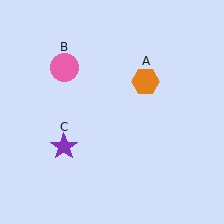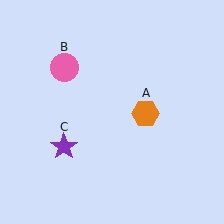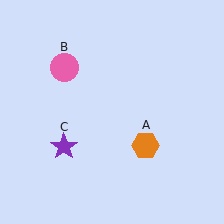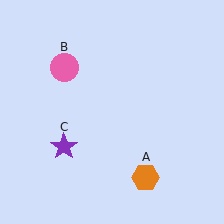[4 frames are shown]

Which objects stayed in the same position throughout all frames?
Pink circle (object B) and purple star (object C) remained stationary.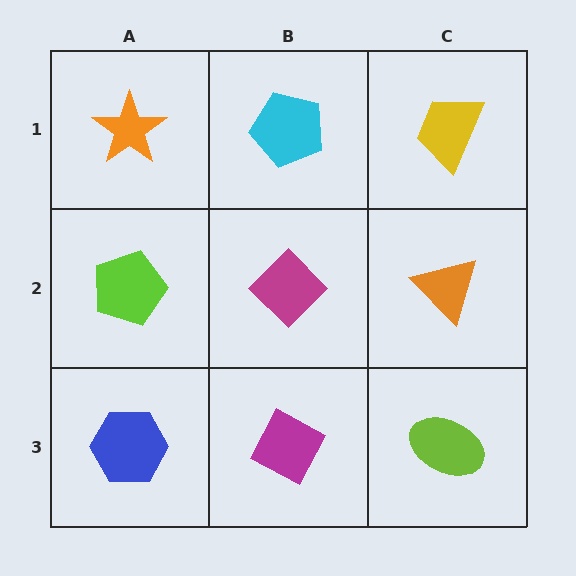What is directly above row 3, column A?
A lime pentagon.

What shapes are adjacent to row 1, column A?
A lime pentagon (row 2, column A), a cyan pentagon (row 1, column B).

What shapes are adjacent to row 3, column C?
An orange triangle (row 2, column C), a magenta diamond (row 3, column B).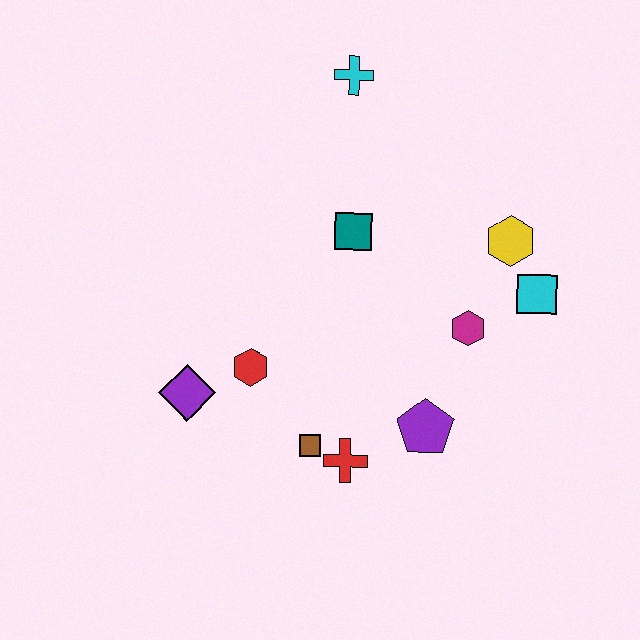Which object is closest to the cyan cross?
The teal square is closest to the cyan cross.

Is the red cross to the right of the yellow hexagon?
No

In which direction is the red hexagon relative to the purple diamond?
The red hexagon is to the right of the purple diamond.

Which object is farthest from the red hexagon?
The cyan cross is farthest from the red hexagon.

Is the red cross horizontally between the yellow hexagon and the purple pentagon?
No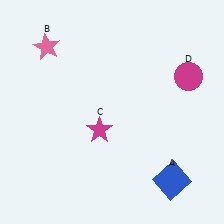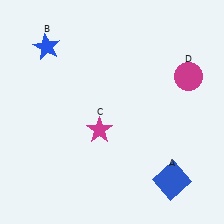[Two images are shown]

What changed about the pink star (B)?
In Image 1, B is pink. In Image 2, it changed to blue.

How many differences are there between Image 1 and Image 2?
There is 1 difference between the two images.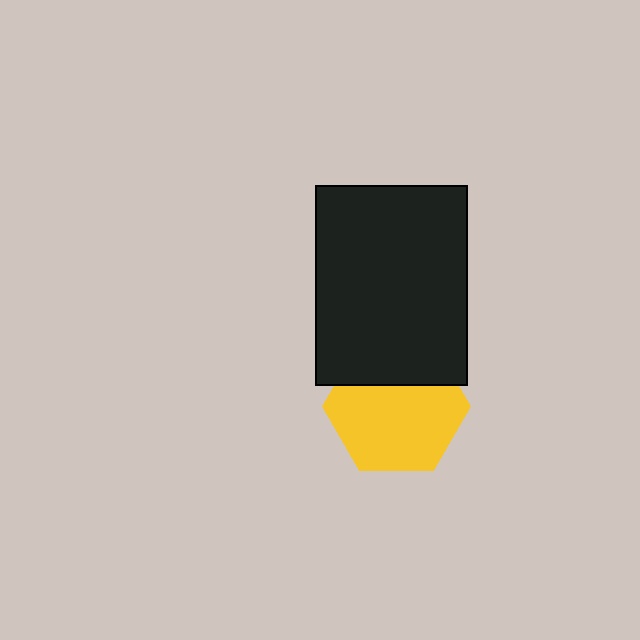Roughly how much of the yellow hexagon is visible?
Most of it is visible (roughly 70%).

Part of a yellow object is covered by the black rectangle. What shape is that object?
It is a hexagon.